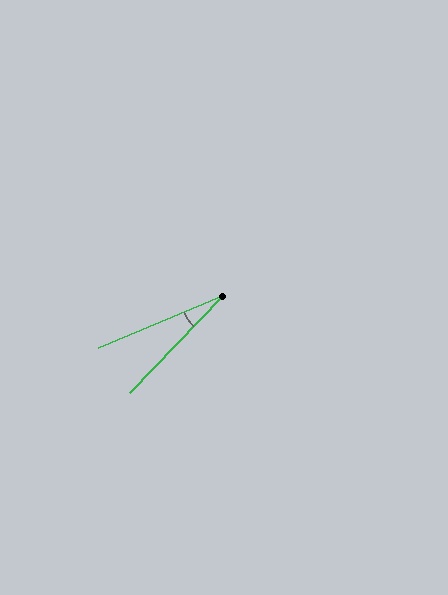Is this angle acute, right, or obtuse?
It is acute.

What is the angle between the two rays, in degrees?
Approximately 23 degrees.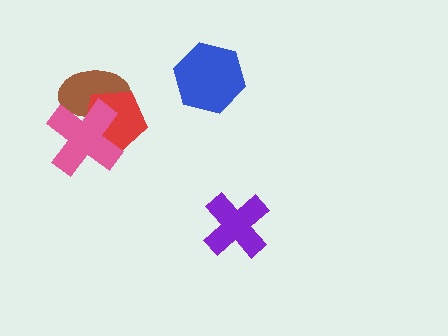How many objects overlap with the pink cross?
2 objects overlap with the pink cross.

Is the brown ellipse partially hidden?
Yes, it is partially covered by another shape.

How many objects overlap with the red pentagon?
2 objects overlap with the red pentagon.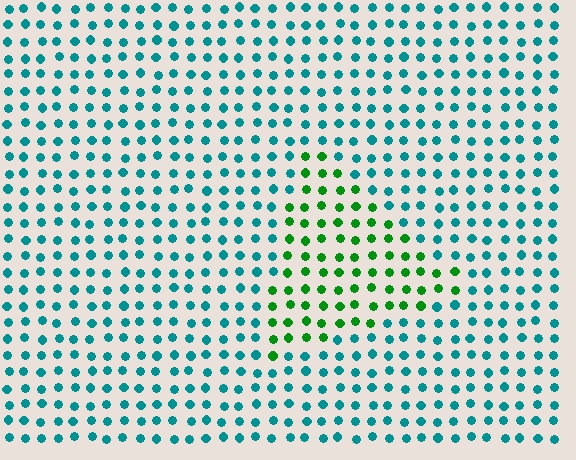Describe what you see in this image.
The image is filled with small teal elements in a uniform arrangement. A triangle-shaped region is visible where the elements are tinted to a slightly different hue, forming a subtle color boundary.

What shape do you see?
I see a triangle.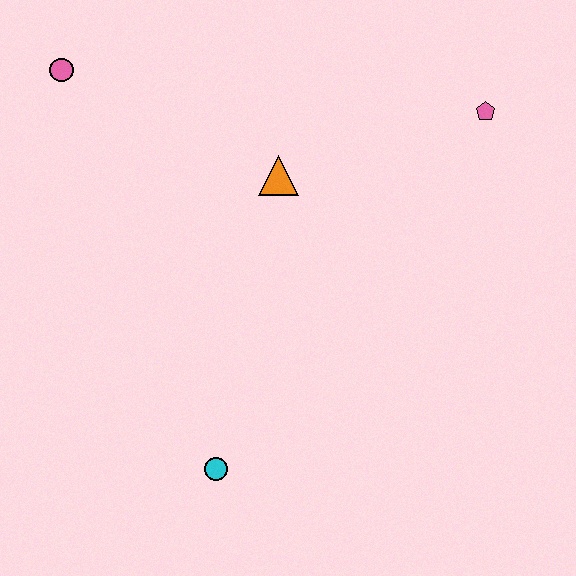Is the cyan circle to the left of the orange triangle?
Yes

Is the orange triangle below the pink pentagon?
Yes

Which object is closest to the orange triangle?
The pink pentagon is closest to the orange triangle.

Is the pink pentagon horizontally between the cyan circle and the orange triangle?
No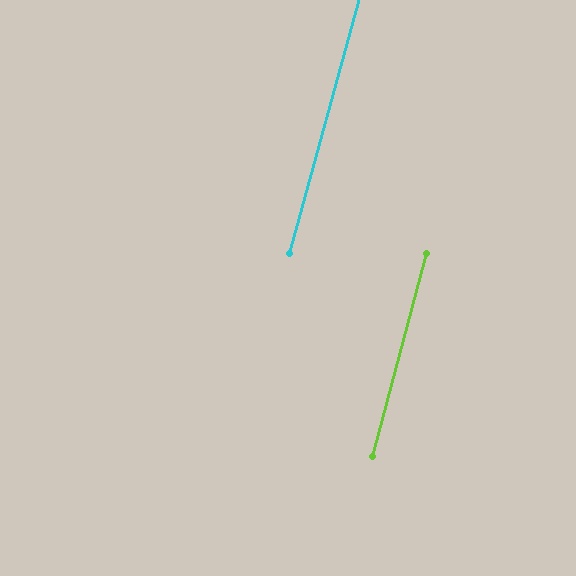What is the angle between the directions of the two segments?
Approximately 1 degree.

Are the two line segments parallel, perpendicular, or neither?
Parallel — their directions differ by only 0.6°.